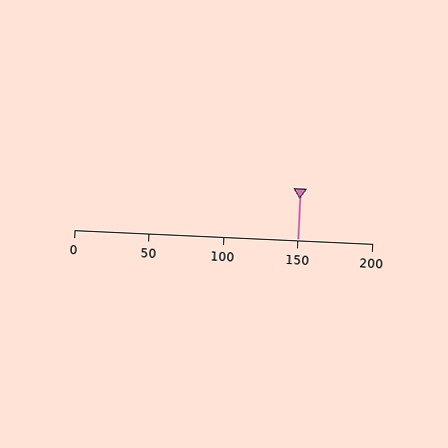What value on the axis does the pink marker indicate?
The marker indicates approximately 150.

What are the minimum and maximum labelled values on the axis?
The axis runs from 0 to 200.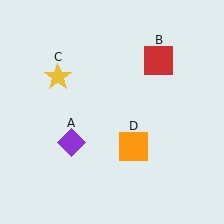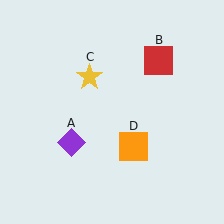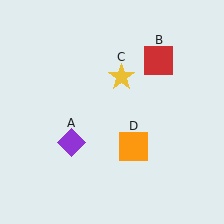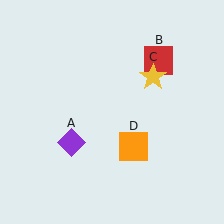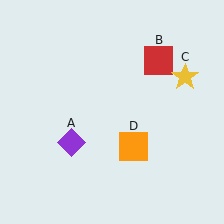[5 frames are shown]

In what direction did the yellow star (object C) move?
The yellow star (object C) moved right.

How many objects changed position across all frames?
1 object changed position: yellow star (object C).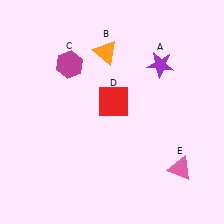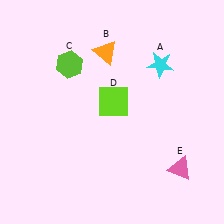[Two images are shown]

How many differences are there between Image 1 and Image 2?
There are 3 differences between the two images.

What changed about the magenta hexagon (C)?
In Image 1, C is magenta. In Image 2, it changed to lime.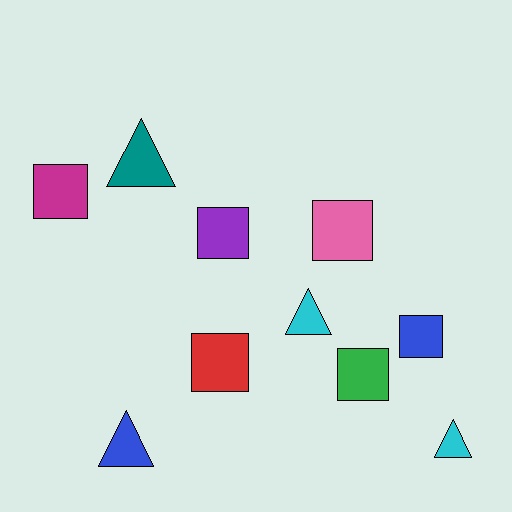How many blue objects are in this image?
There are 2 blue objects.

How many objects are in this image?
There are 10 objects.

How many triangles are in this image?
There are 4 triangles.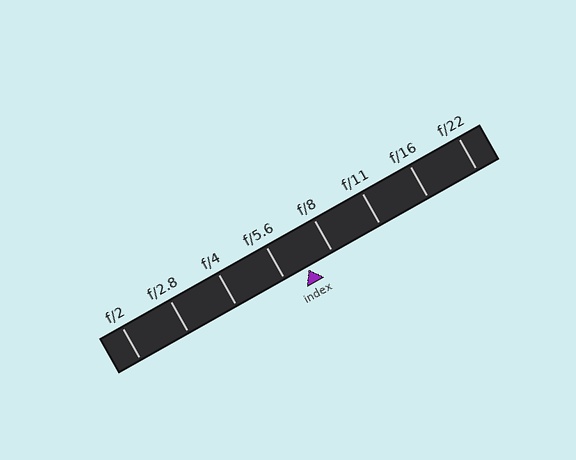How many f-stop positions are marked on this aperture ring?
There are 8 f-stop positions marked.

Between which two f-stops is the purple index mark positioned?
The index mark is between f/5.6 and f/8.